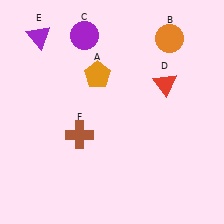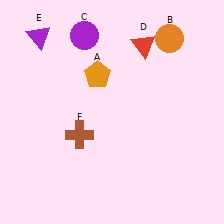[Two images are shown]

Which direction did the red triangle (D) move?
The red triangle (D) moved up.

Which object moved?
The red triangle (D) moved up.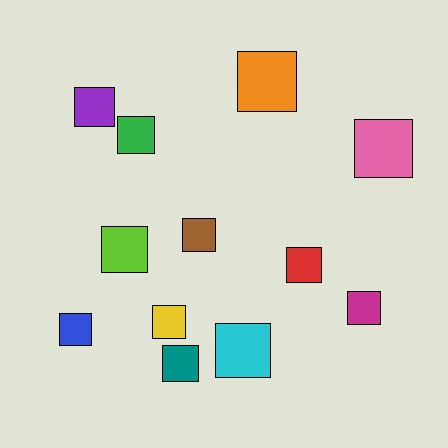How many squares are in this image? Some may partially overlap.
There are 12 squares.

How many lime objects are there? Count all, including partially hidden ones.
There is 1 lime object.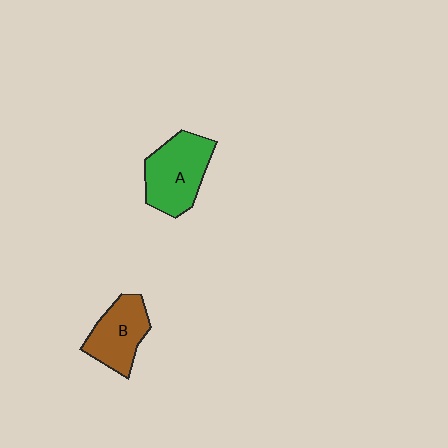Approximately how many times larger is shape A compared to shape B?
Approximately 1.2 times.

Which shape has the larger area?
Shape A (green).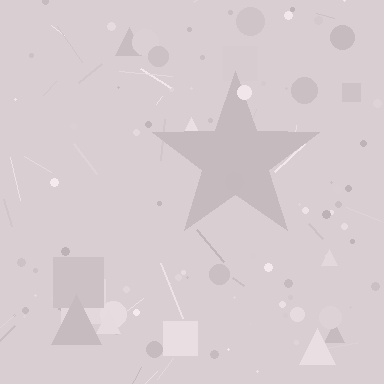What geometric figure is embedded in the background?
A star is embedded in the background.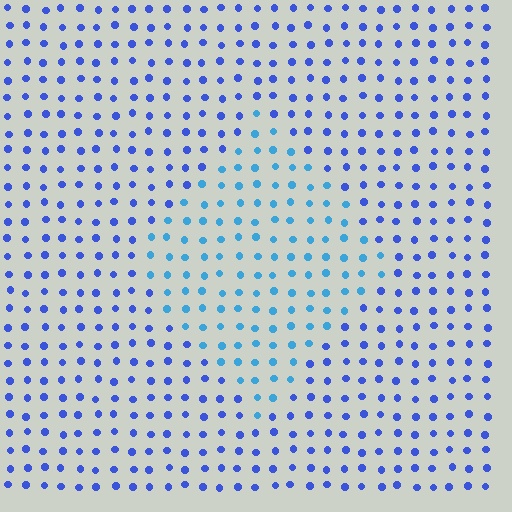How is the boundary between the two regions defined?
The boundary is defined purely by a slight shift in hue (about 30 degrees). Spacing, size, and orientation are identical on both sides.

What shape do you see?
I see a diamond.